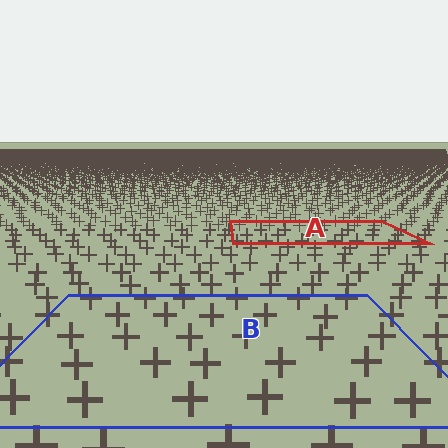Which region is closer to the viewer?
Region B is closer. The texture elements there are larger and more spread out.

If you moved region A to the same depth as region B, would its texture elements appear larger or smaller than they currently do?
They would appear larger. At a closer depth, the same texture elements are projected at a bigger on-screen size.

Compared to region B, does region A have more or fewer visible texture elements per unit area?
Region A has more texture elements per unit area — they are packed more densely because it is farther away.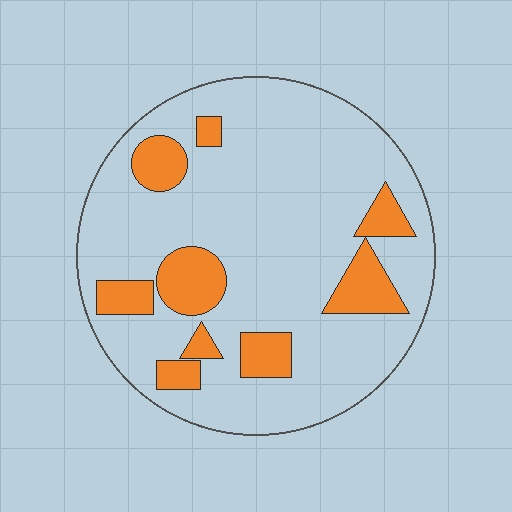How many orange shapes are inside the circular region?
9.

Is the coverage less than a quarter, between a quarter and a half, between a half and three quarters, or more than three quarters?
Less than a quarter.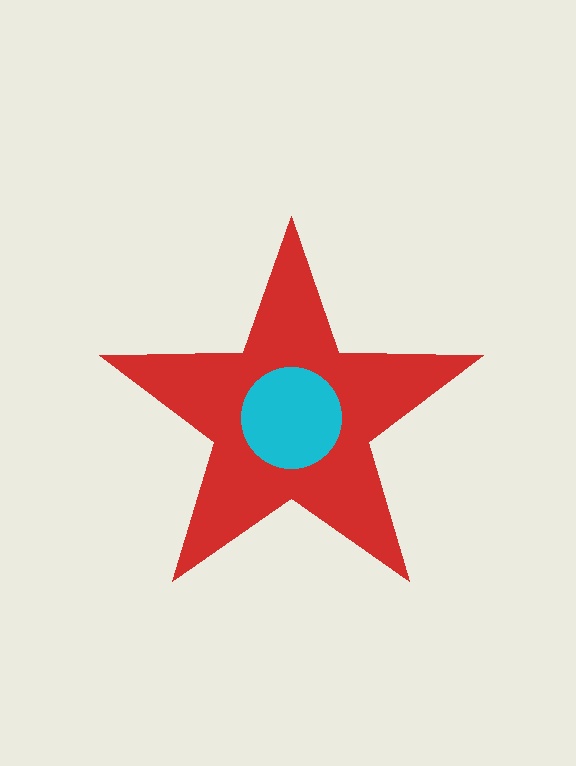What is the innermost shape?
The cyan circle.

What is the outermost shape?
The red star.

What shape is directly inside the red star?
The cyan circle.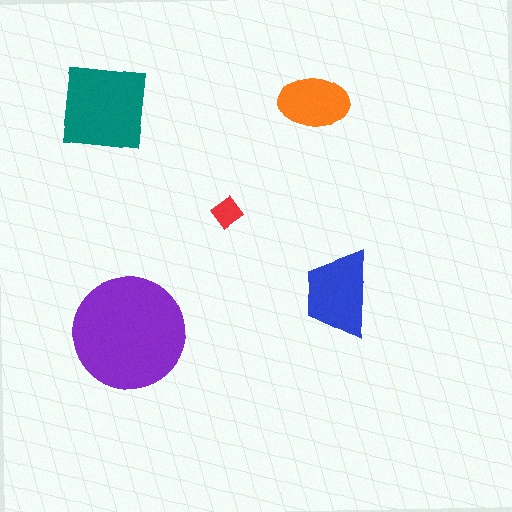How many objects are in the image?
There are 5 objects in the image.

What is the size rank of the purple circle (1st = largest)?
1st.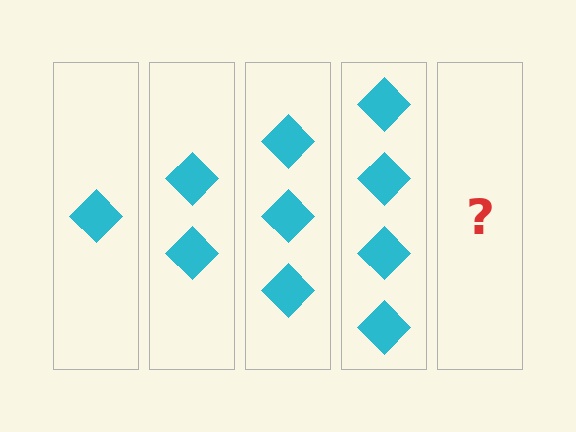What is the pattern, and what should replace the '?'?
The pattern is that each step adds one more diamond. The '?' should be 5 diamonds.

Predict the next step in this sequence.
The next step is 5 diamonds.